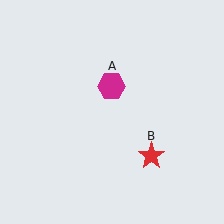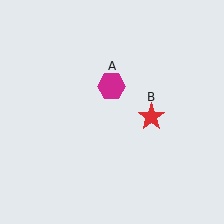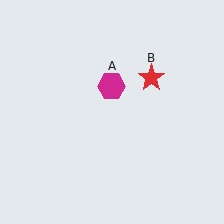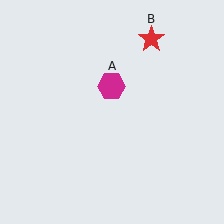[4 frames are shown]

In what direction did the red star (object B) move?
The red star (object B) moved up.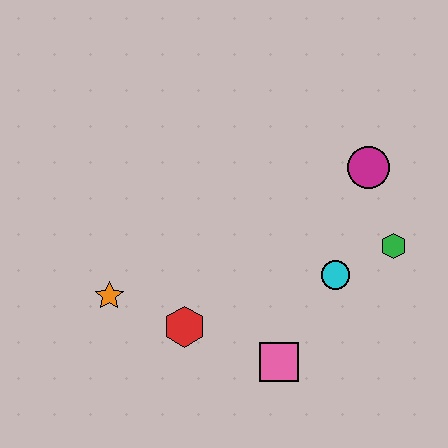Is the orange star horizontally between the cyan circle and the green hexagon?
No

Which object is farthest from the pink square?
The magenta circle is farthest from the pink square.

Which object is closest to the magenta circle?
The green hexagon is closest to the magenta circle.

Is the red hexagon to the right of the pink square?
No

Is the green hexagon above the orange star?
Yes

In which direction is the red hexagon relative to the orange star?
The red hexagon is to the right of the orange star.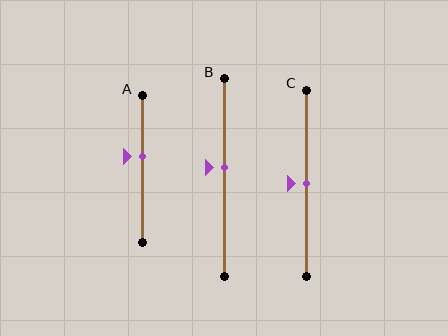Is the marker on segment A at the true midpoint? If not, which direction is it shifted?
No, the marker on segment A is shifted upward by about 8% of the segment length.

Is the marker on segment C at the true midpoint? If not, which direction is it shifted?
Yes, the marker on segment C is at the true midpoint.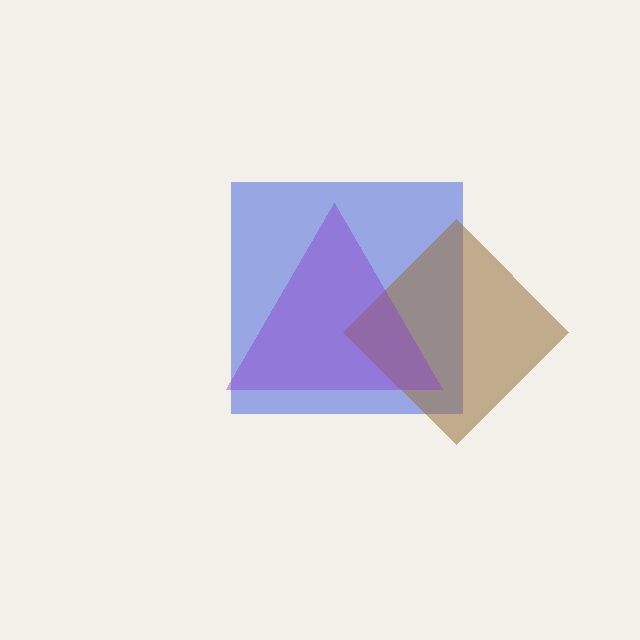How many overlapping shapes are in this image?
There are 3 overlapping shapes in the image.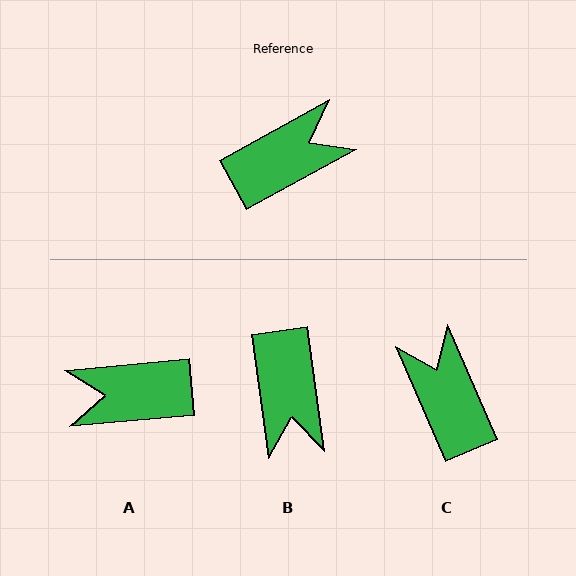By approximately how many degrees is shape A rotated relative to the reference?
Approximately 156 degrees counter-clockwise.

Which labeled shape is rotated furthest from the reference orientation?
A, about 156 degrees away.